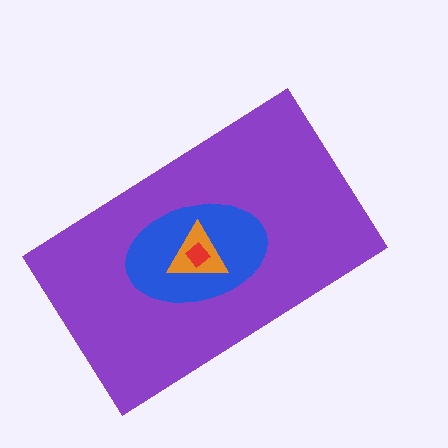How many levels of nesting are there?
4.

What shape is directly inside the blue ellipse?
The orange triangle.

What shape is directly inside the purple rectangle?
The blue ellipse.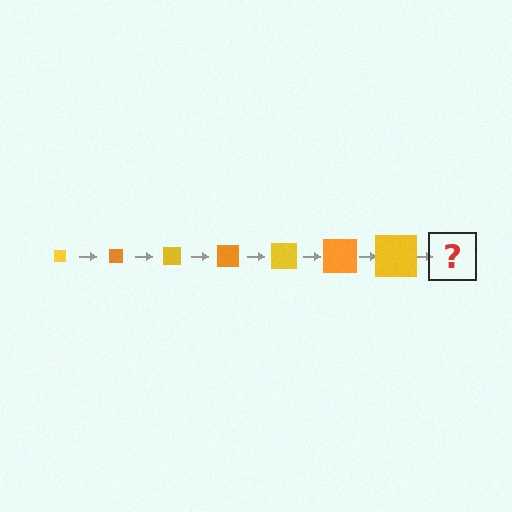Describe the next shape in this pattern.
It should be an orange square, larger than the previous one.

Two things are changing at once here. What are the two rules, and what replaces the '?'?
The two rules are that the square grows larger each step and the color cycles through yellow and orange. The '?' should be an orange square, larger than the previous one.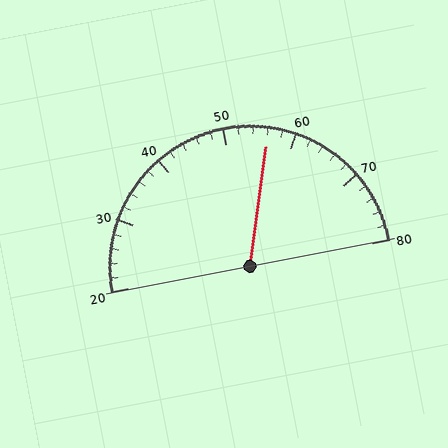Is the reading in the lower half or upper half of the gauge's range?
The reading is in the upper half of the range (20 to 80).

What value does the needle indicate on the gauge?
The needle indicates approximately 56.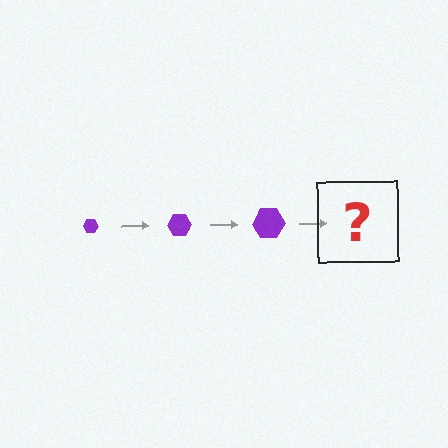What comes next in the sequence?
The next element should be a purple hexagon, larger than the previous one.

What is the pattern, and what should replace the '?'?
The pattern is that the hexagon gets progressively larger each step. The '?' should be a purple hexagon, larger than the previous one.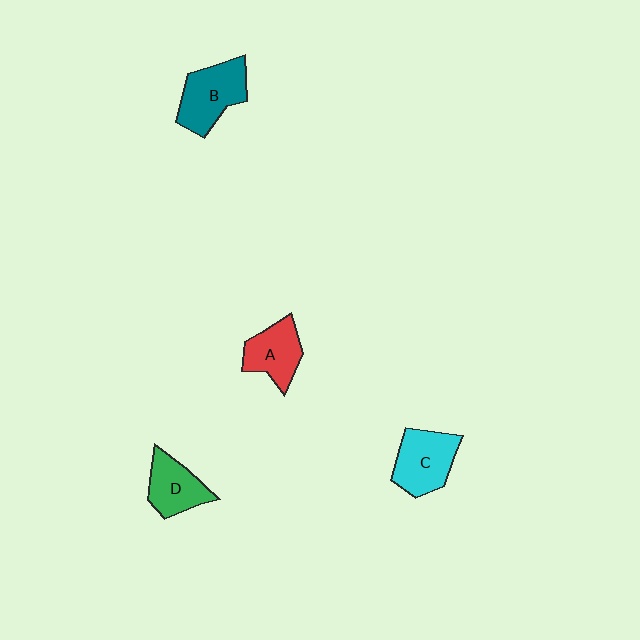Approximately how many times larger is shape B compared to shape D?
Approximately 1.3 times.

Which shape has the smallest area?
Shape D (green).